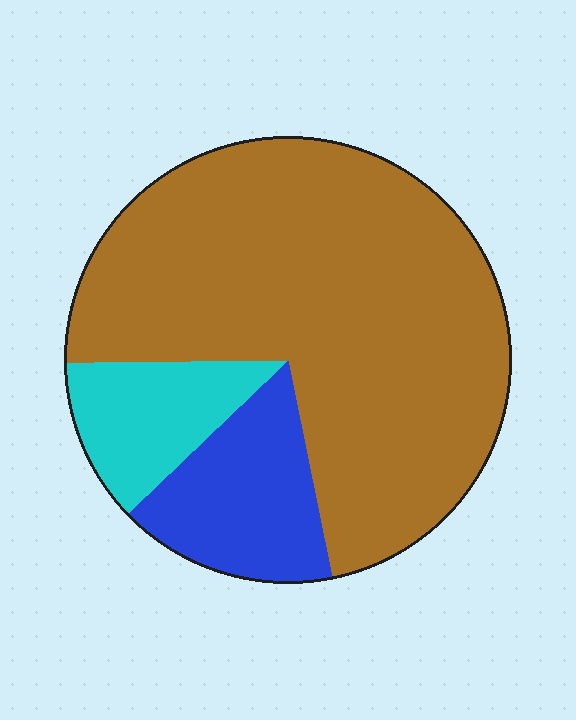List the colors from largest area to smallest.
From largest to smallest: brown, blue, cyan.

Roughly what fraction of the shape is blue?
Blue takes up about one sixth (1/6) of the shape.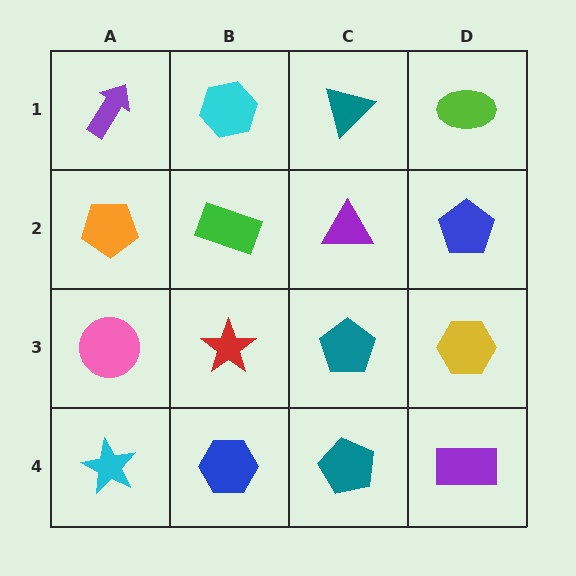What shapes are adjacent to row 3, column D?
A blue pentagon (row 2, column D), a purple rectangle (row 4, column D), a teal pentagon (row 3, column C).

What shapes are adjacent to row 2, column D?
A lime ellipse (row 1, column D), a yellow hexagon (row 3, column D), a purple triangle (row 2, column C).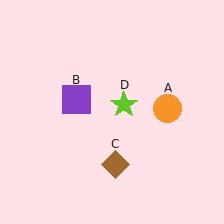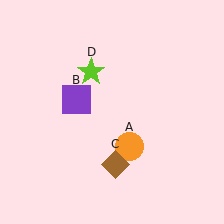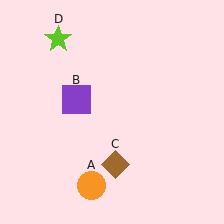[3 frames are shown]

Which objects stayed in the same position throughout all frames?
Purple square (object B) and brown diamond (object C) remained stationary.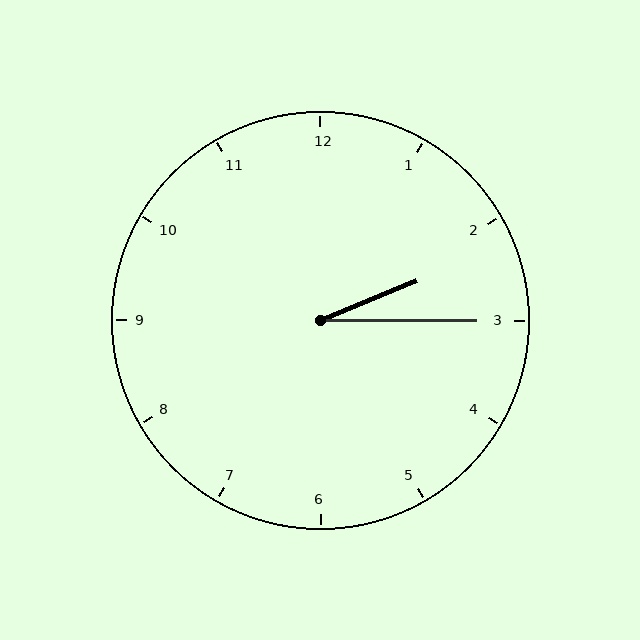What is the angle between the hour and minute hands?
Approximately 22 degrees.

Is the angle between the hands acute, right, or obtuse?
It is acute.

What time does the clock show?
2:15.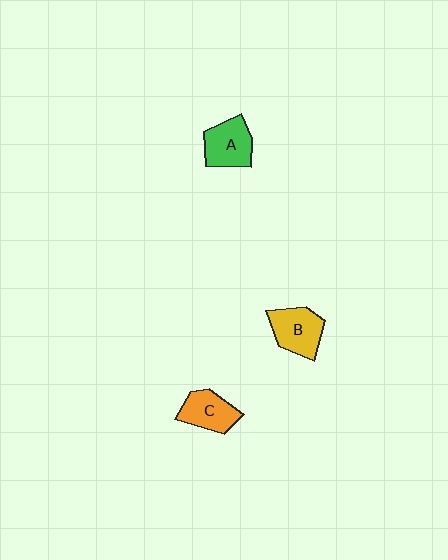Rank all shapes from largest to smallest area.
From largest to smallest: B (yellow), A (green), C (orange).